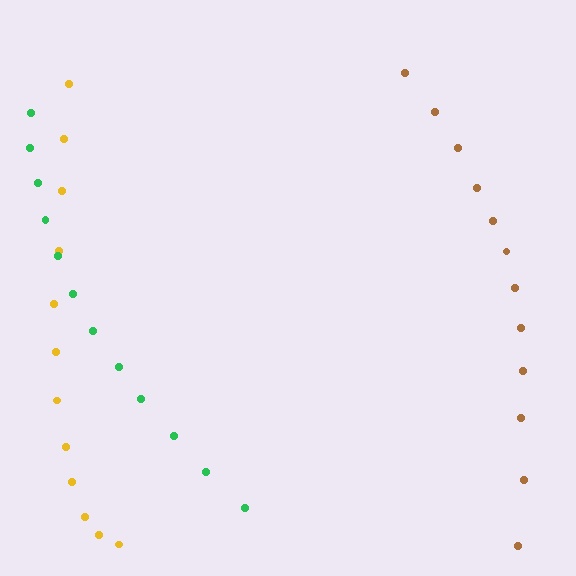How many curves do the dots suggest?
There are 3 distinct paths.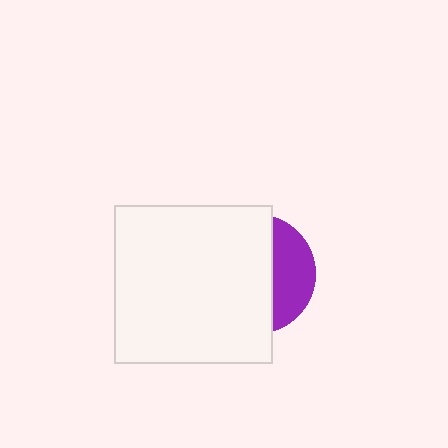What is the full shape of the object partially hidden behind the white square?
The partially hidden object is a purple circle.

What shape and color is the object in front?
The object in front is a white square.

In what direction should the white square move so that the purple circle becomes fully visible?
The white square should move left. That is the shortest direction to clear the overlap and leave the purple circle fully visible.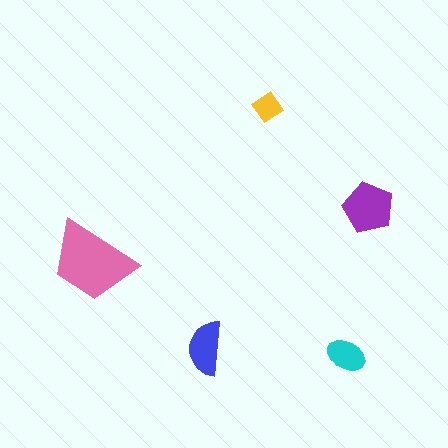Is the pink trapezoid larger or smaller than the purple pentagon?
Larger.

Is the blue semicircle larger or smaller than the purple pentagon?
Smaller.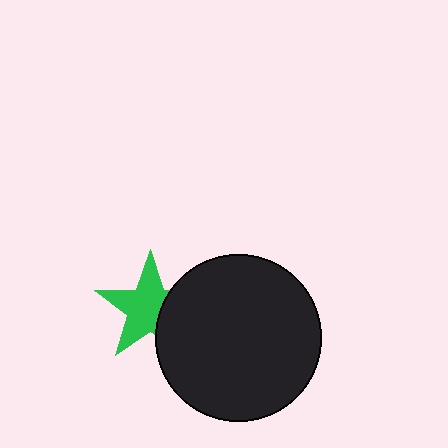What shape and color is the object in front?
The object in front is a black circle.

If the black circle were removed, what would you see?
You would see the complete green star.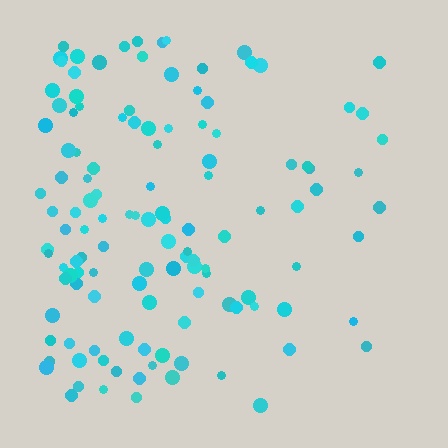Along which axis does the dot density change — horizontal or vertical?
Horizontal.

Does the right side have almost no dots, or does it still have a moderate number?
Still a moderate number, just noticeably fewer than the left.